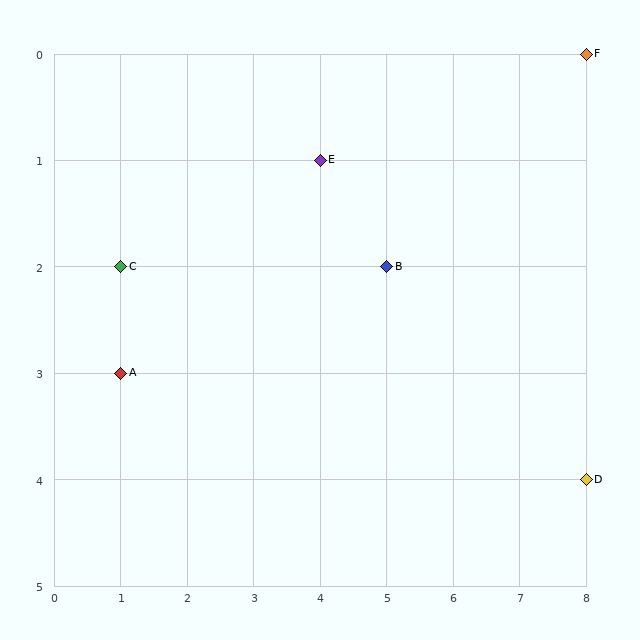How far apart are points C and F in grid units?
Points C and F are 7 columns and 2 rows apart (about 7.3 grid units diagonally).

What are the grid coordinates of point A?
Point A is at grid coordinates (1, 3).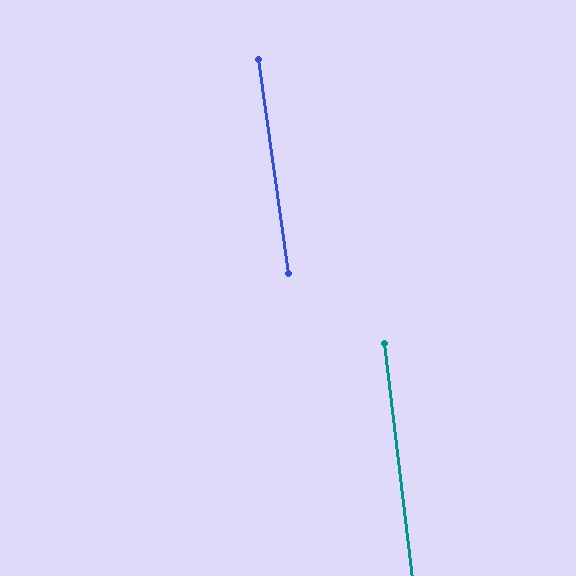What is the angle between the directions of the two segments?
Approximately 1 degree.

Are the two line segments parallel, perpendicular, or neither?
Parallel — their directions differ by only 1.3°.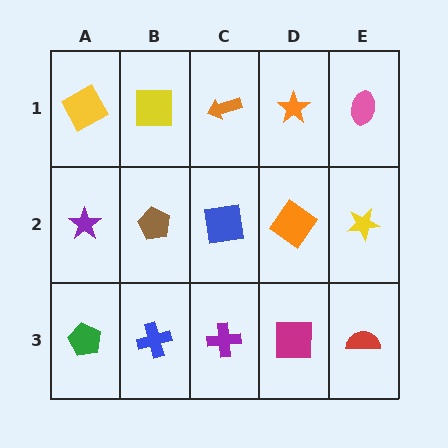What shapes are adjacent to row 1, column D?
An orange diamond (row 2, column D), an orange arrow (row 1, column C), a pink ellipse (row 1, column E).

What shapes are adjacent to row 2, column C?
An orange arrow (row 1, column C), a purple cross (row 3, column C), a brown pentagon (row 2, column B), an orange diamond (row 2, column D).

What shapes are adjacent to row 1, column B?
A brown pentagon (row 2, column B), a yellow square (row 1, column A), an orange arrow (row 1, column C).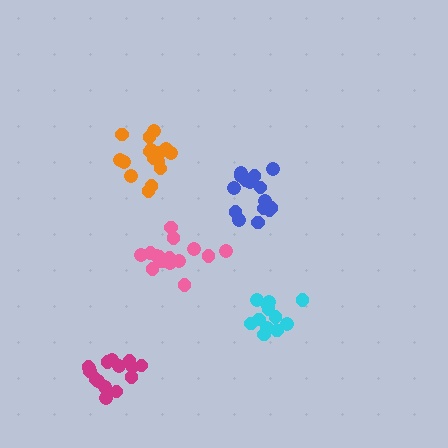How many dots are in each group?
Group 1: 17 dots, Group 2: 15 dots, Group 3: 12 dots, Group 4: 15 dots, Group 5: 18 dots (77 total).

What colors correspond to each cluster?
The clusters are colored: orange, blue, cyan, magenta, pink.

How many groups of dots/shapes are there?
There are 5 groups.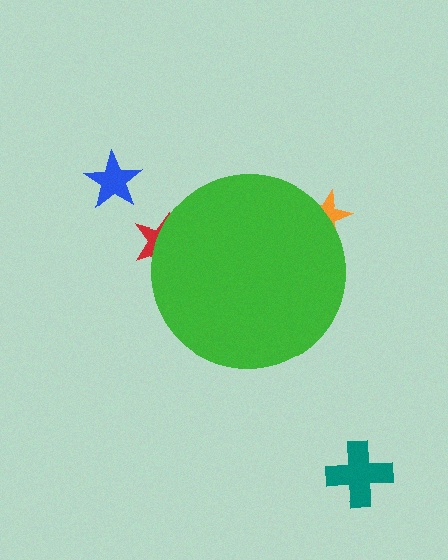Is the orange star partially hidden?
Yes, the orange star is partially hidden behind the green circle.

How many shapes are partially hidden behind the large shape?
2 shapes are partially hidden.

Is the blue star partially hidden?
No, the blue star is fully visible.